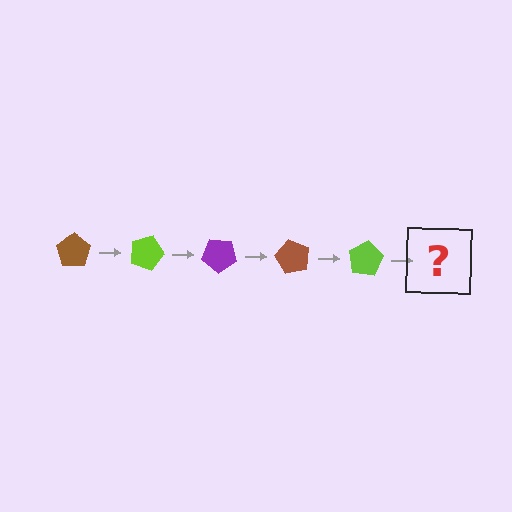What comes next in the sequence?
The next element should be a purple pentagon, rotated 100 degrees from the start.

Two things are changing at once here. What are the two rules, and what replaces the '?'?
The two rules are that it rotates 20 degrees each step and the color cycles through brown, lime, and purple. The '?' should be a purple pentagon, rotated 100 degrees from the start.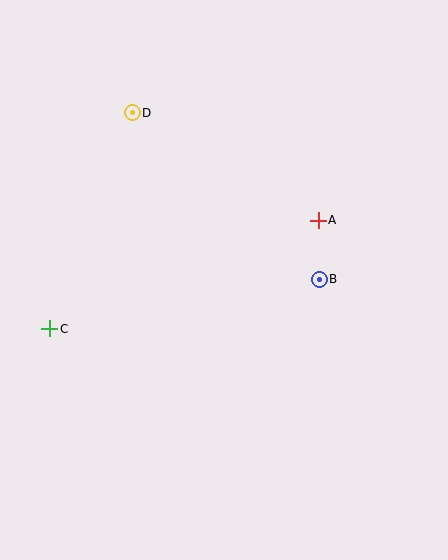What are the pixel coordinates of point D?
Point D is at (132, 113).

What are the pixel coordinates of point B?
Point B is at (319, 279).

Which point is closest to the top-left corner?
Point D is closest to the top-left corner.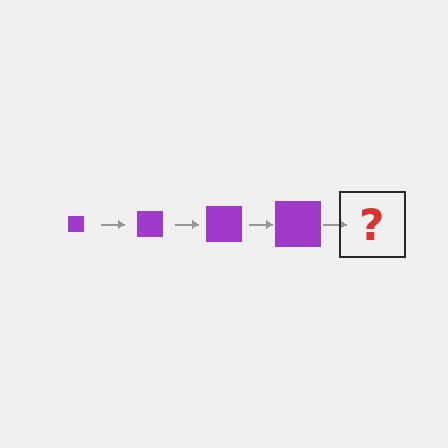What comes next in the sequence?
The next element should be a purple square, larger than the previous one.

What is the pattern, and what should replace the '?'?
The pattern is that the square gets progressively larger each step. The '?' should be a purple square, larger than the previous one.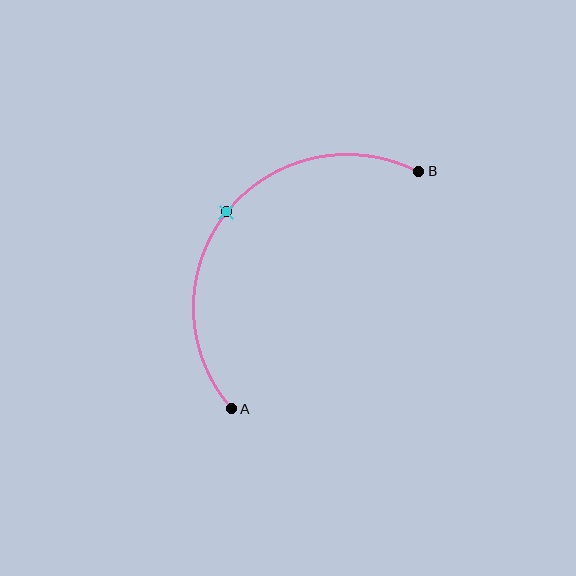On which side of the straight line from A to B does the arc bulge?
The arc bulges above and to the left of the straight line connecting A and B.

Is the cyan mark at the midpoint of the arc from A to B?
Yes. The cyan mark lies on the arc at equal arc-length from both A and B — it is the arc midpoint.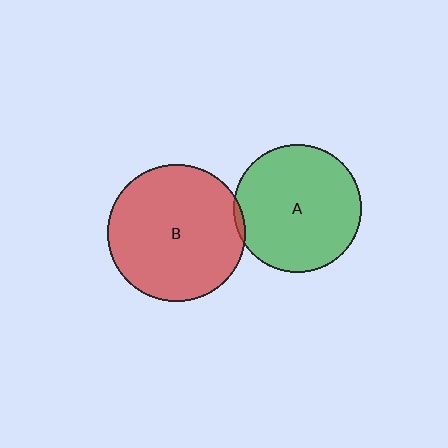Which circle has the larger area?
Circle B (red).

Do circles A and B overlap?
Yes.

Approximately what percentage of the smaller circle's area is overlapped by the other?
Approximately 5%.